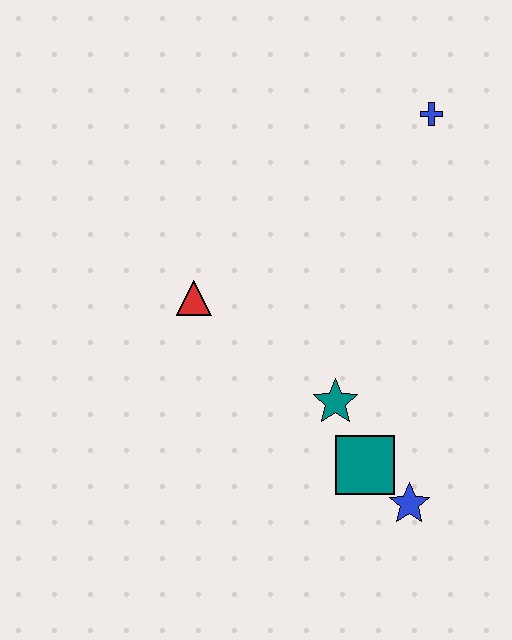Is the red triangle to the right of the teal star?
No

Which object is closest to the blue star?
The teal square is closest to the blue star.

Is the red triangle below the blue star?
No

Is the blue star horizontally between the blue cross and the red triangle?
Yes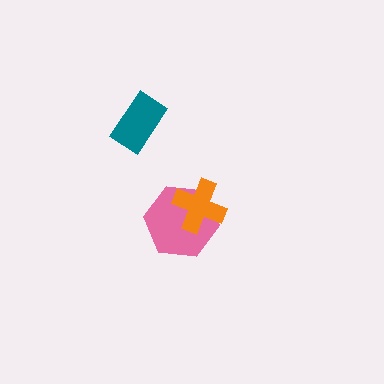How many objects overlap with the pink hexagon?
1 object overlaps with the pink hexagon.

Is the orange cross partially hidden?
No, no other shape covers it.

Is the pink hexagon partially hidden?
Yes, it is partially covered by another shape.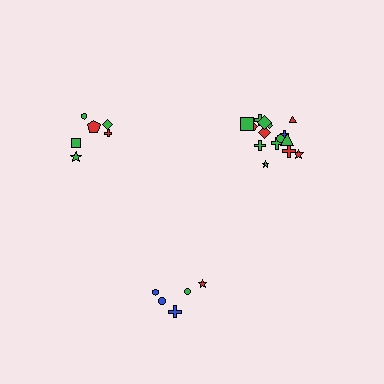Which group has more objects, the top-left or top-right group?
The top-right group.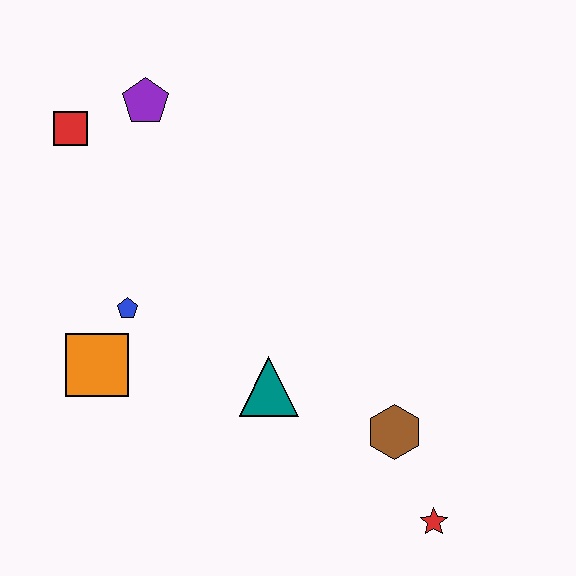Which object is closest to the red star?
The brown hexagon is closest to the red star.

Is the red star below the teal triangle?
Yes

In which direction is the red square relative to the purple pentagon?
The red square is to the left of the purple pentagon.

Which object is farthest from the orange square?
The red star is farthest from the orange square.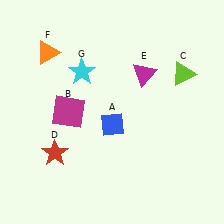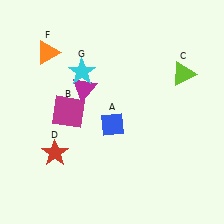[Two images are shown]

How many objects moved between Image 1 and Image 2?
1 object moved between the two images.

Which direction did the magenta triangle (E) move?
The magenta triangle (E) moved left.